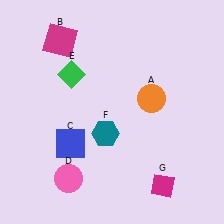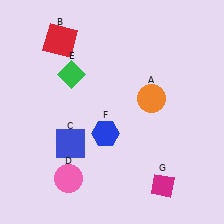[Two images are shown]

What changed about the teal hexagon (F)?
In Image 1, F is teal. In Image 2, it changed to blue.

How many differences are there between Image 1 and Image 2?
There are 2 differences between the two images.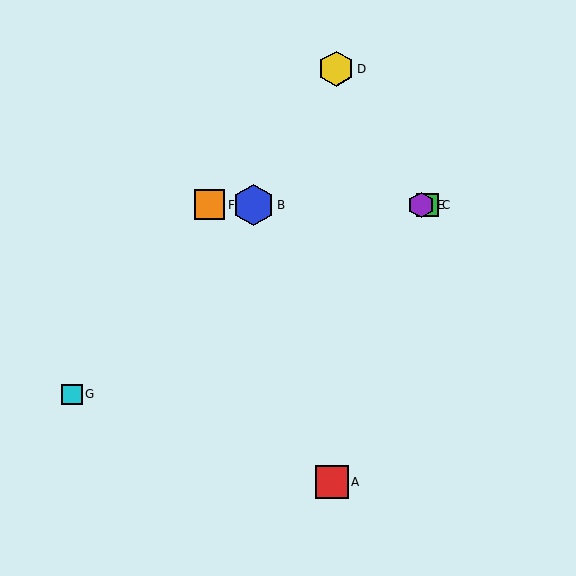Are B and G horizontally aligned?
No, B is at y≈205 and G is at y≈394.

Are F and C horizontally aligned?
Yes, both are at y≈205.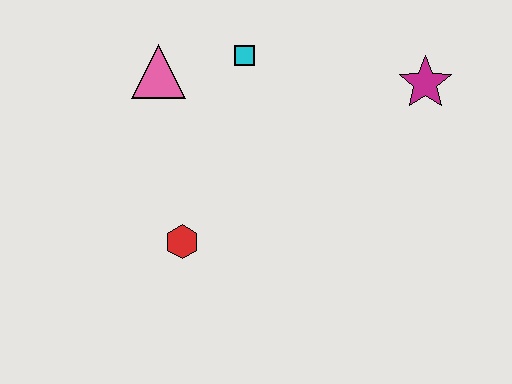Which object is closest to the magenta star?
The cyan square is closest to the magenta star.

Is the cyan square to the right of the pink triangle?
Yes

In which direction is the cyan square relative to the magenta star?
The cyan square is to the left of the magenta star.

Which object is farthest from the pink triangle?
The magenta star is farthest from the pink triangle.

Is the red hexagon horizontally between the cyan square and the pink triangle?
Yes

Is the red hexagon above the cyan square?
No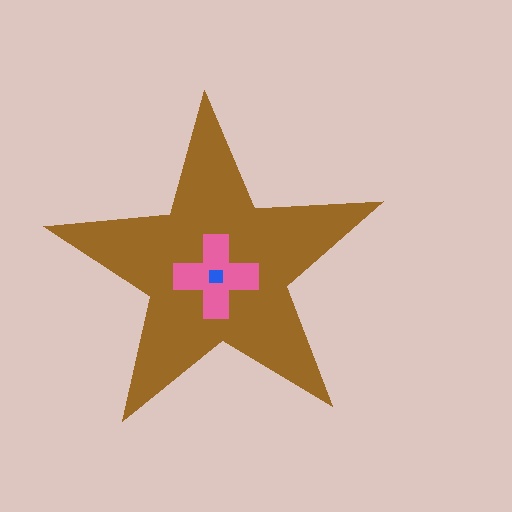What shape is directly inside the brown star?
The pink cross.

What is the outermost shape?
The brown star.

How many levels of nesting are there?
3.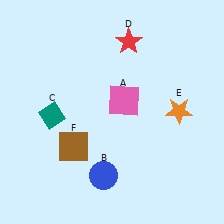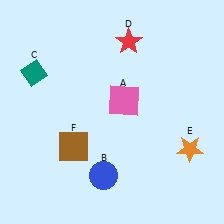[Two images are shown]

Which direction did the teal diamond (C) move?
The teal diamond (C) moved up.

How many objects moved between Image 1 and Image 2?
2 objects moved between the two images.